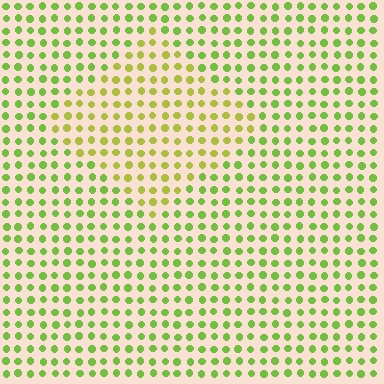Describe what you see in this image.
The image is filled with small lime elements in a uniform arrangement. A diamond-shaped region is visible where the elements are tinted to a slightly different hue, forming a subtle color boundary.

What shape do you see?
I see a diamond.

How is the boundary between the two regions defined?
The boundary is defined purely by a slight shift in hue (about 28 degrees). Spacing, size, and orientation are identical on both sides.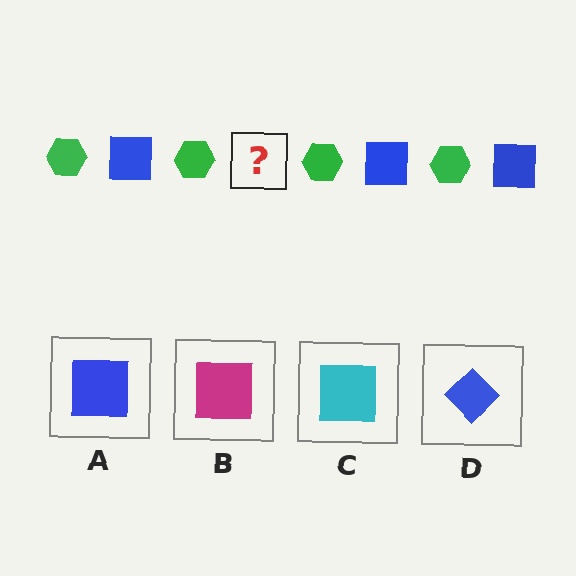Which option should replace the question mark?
Option A.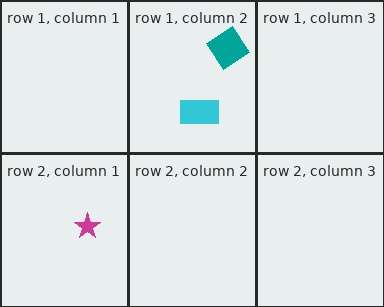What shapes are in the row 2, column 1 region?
The magenta star.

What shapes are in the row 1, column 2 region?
The teal diamond, the cyan rectangle.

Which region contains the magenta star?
The row 2, column 1 region.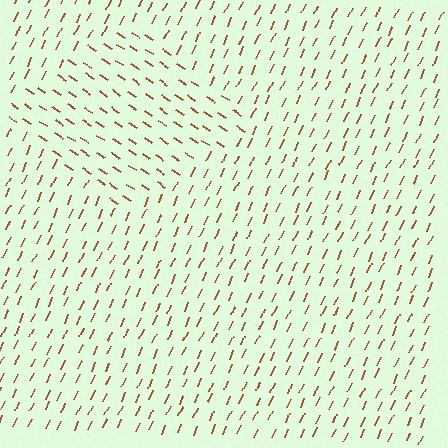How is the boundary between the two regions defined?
The boundary is defined purely by a change in line orientation (approximately 82 degrees difference). All lines are the same color and thickness.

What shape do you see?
I see a diamond.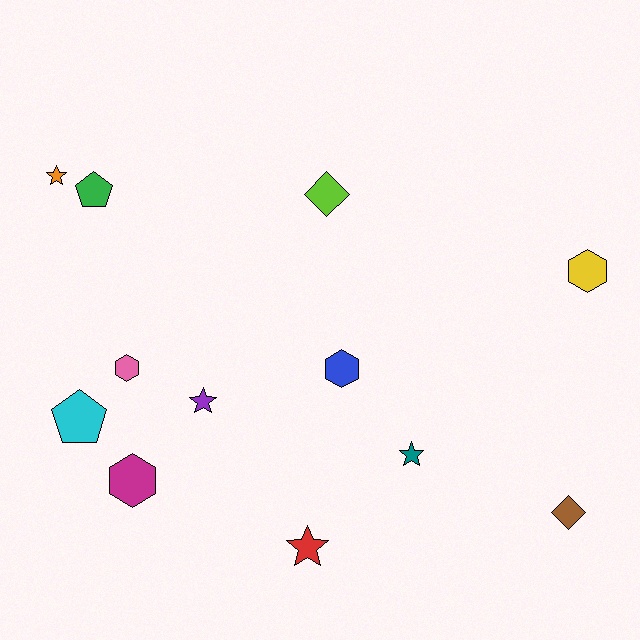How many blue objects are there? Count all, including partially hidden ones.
There is 1 blue object.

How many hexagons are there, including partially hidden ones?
There are 4 hexagons.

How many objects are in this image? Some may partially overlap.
There are 12 objects.